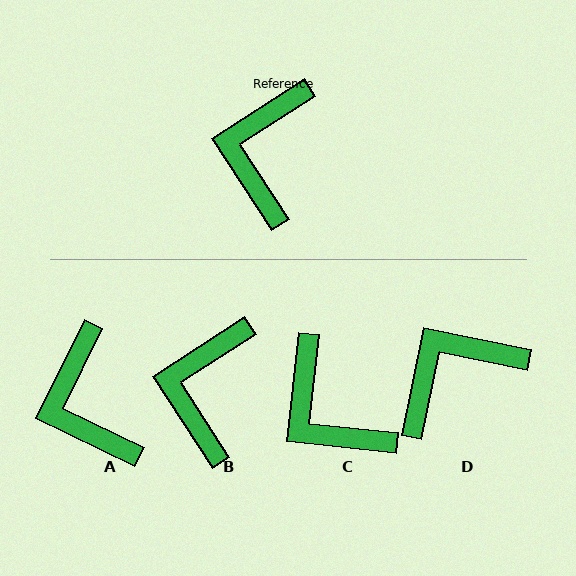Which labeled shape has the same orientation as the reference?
B.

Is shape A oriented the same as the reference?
No, it is off by about 31 degrees.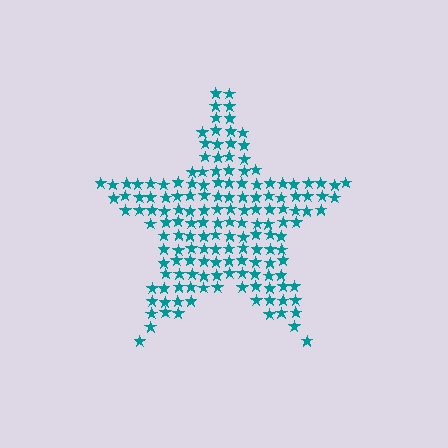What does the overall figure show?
The overall figure shows a star.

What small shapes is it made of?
It is made of small stars.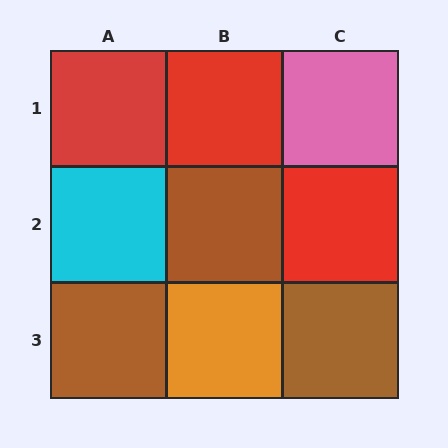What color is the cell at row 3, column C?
Brown.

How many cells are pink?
1 cell is pink.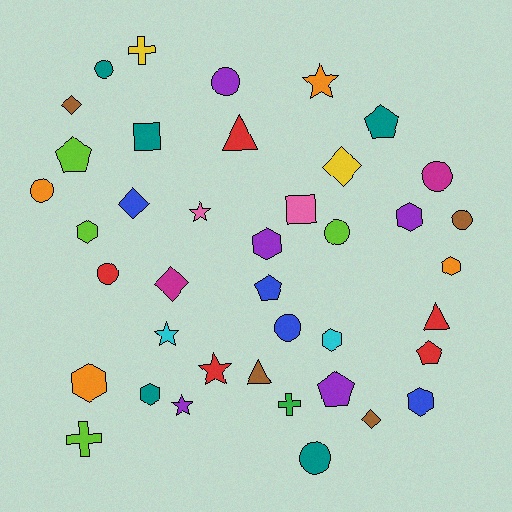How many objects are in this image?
There are 40 objects.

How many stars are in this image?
There are 5 stars.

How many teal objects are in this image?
There are 5 teal objects.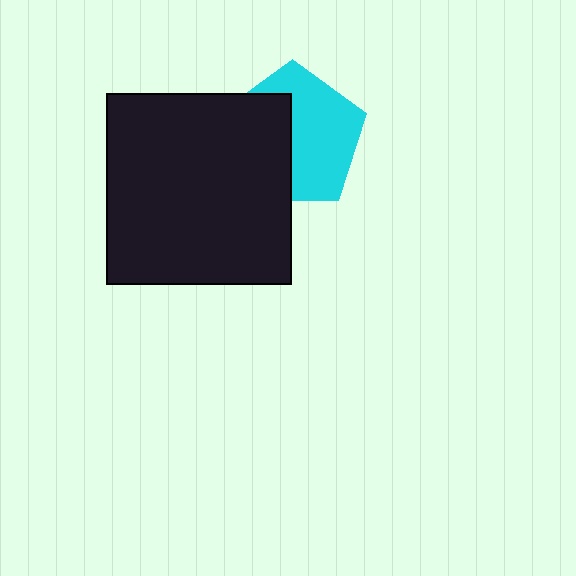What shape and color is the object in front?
The object in front is a black rectangle.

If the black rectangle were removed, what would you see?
You would see the complete cyan pentagon.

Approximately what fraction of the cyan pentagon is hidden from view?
Roughly 44% of the cyan pentagon is hidden behind the black rectangle.